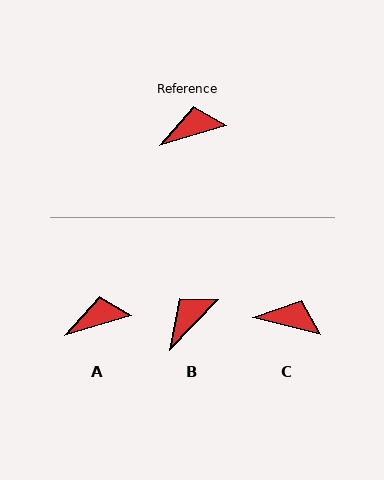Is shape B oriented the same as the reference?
No, it is off by about 30 degrees.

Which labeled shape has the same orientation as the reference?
A.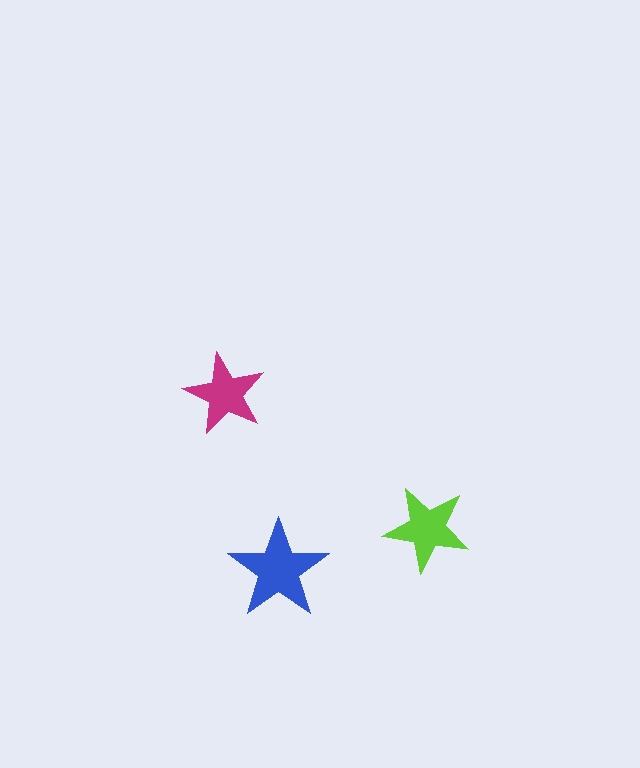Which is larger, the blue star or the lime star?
The blue one.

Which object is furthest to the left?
The magenta star is leftmost.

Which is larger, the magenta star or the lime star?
The lime one.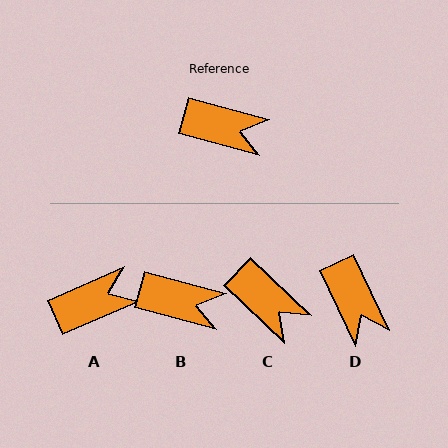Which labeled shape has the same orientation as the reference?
B.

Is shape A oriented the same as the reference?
No, it is off by about 39 degrees.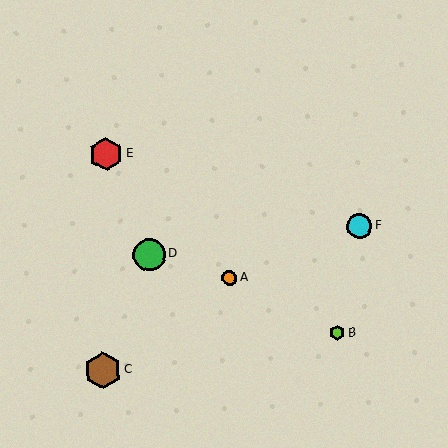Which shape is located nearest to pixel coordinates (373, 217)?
The cyan circle (labeled F) at (359, 226) is nearest to that location.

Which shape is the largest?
The brown hexagon (labeled C) is the largest.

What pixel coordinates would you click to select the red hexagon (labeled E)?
Click at (106, 154) to select the red hexagon E.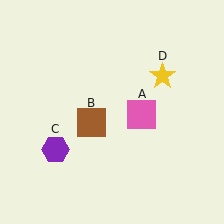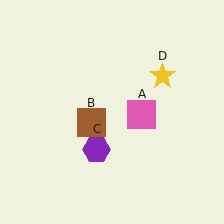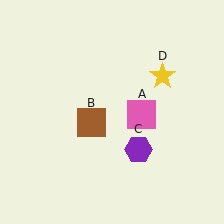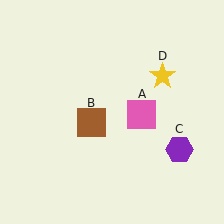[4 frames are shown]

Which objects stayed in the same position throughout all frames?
Pink square (object A) and brown square (object B) and yellow star (object D) remained stationary.